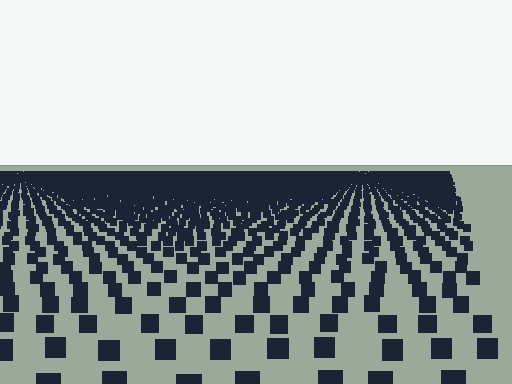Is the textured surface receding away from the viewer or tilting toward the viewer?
The surface is receding away from the viewer. Texture elements get smaller and denser toward the top.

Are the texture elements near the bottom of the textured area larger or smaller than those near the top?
Larger. Near the bottom, elements are closer to the viewer and appear at a bigger on-screen size.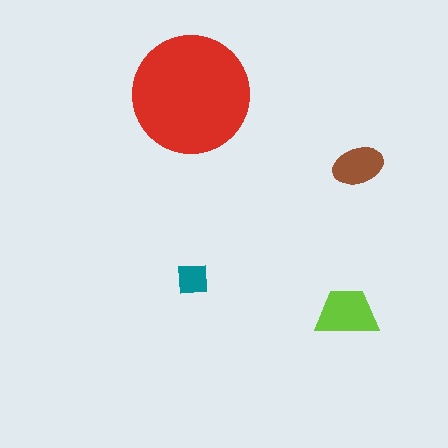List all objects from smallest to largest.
The teal square, the brown ellipse, the lime trapezoid, the red circle.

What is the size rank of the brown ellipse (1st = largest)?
3rd.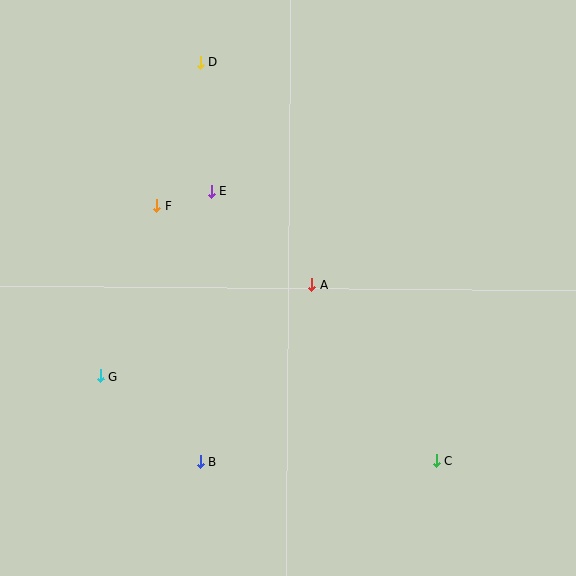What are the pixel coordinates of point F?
Point F is at (156, 206).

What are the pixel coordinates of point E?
Point E is at (211, 192).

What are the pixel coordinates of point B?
Point B is at (200, 462).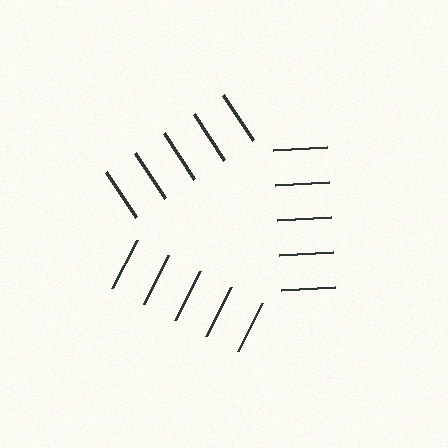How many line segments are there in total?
15 — 5 along each of the 3 edges.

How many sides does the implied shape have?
3 sides — the line-ends trace a triangle.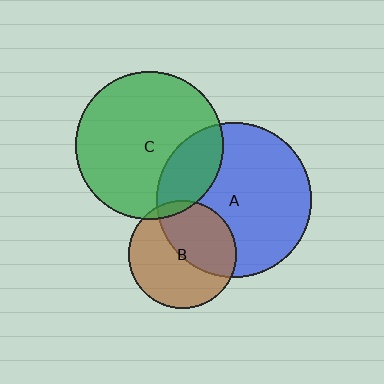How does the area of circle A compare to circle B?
Approximately 2.1 times.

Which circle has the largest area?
Circle A (blue).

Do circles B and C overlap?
Yes.